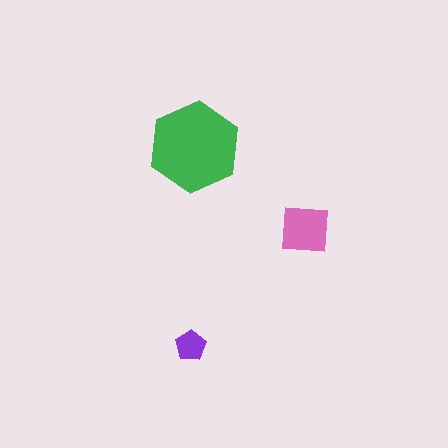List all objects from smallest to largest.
The purple pentagon, the pink square, the green hexagon.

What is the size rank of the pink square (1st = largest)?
2nd.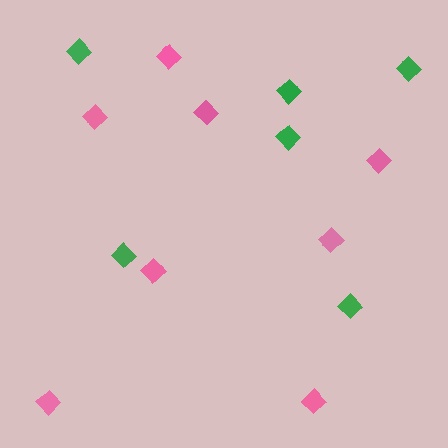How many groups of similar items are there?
There are 2 groups: one group of pink diamonds (8) and one group of green diamonds (6).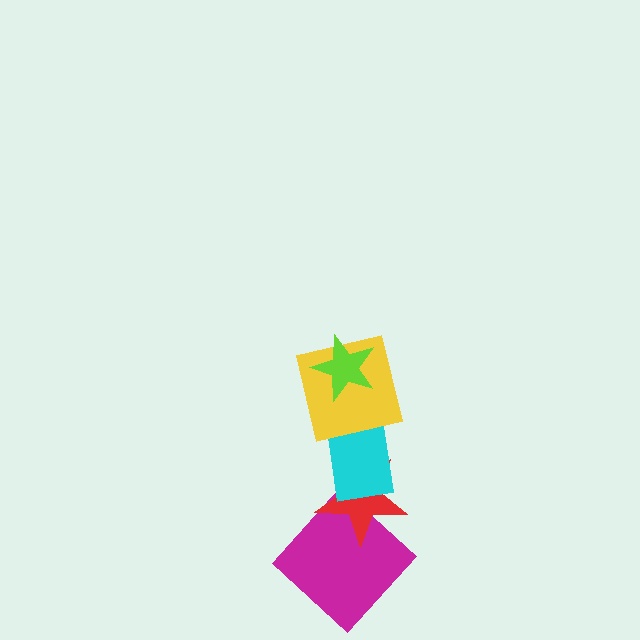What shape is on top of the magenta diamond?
The red star is on top of the magenta diamond.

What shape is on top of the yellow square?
The lime star is on top of the yellow square.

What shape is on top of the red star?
The cyan rectangle is on top of the red star.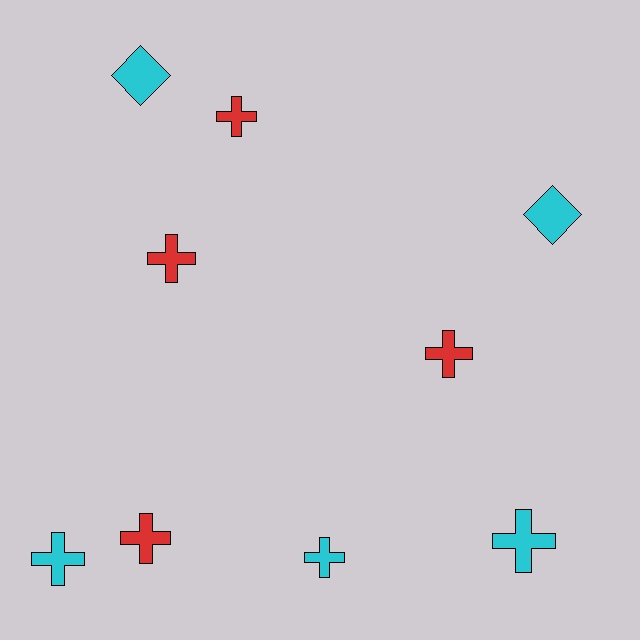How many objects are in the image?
There are 9 objects.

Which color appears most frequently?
Cyan, with 5 objects.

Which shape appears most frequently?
Cross, with 7 objects.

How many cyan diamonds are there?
There are 2 cyan diamonds.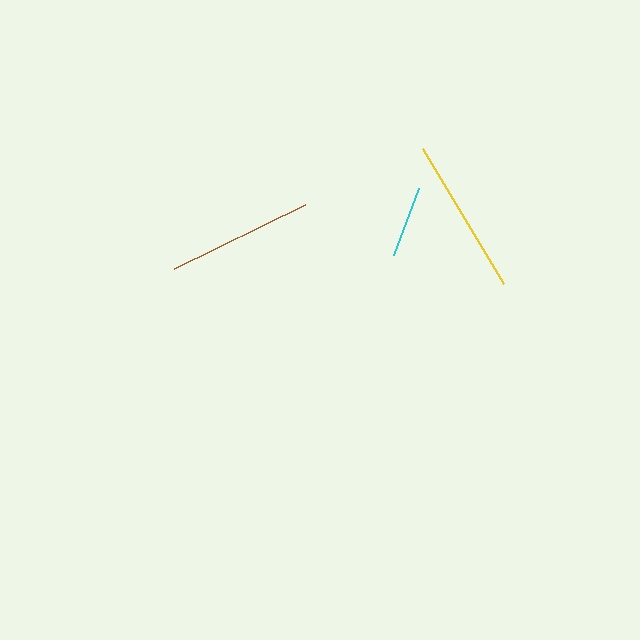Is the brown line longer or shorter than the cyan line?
The brown line is longer than the cyan line.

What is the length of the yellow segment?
The yellow segment is approximately 157 pixels long.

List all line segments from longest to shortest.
From longest to shortest: yellow, brown, cyan.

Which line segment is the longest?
The yellow line is the longest at approximately 157 pixels.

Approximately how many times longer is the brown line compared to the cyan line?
The brown line is approximately 2.0 times the length of the cyan line.